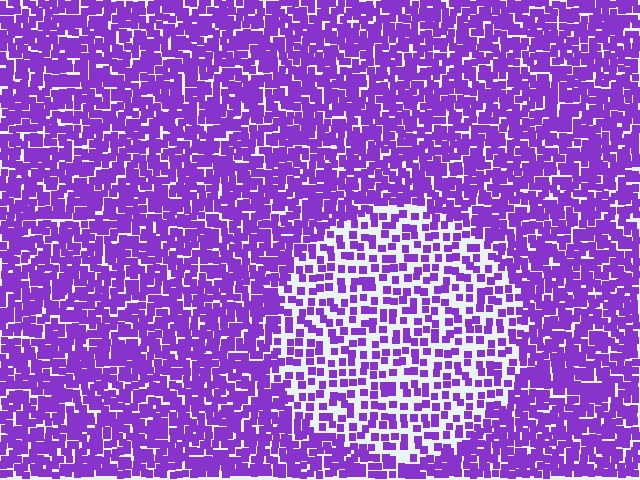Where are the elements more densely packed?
The elements are more densely packed outside the circle boundary.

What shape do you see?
I see a circle.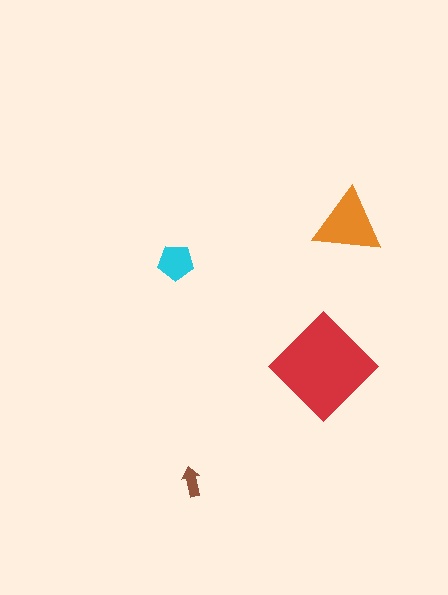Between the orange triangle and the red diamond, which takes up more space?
The red diamond.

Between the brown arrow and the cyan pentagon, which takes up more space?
The cyan pentagon.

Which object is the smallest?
The brown arrow.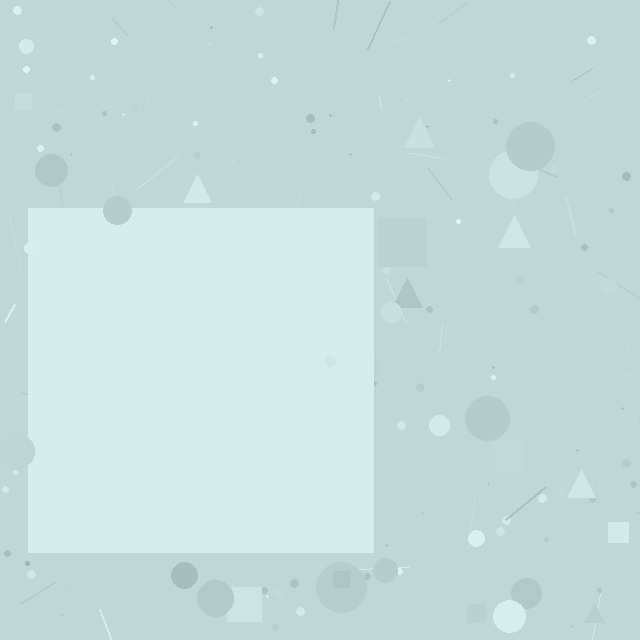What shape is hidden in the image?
A square is hidden in the image.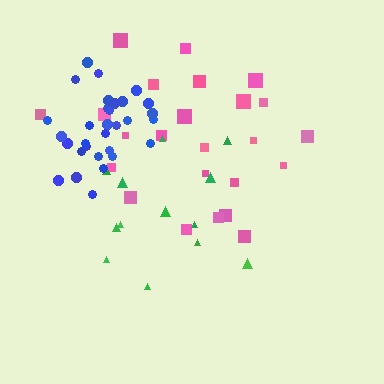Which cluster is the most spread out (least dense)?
Pink.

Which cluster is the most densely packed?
Blue.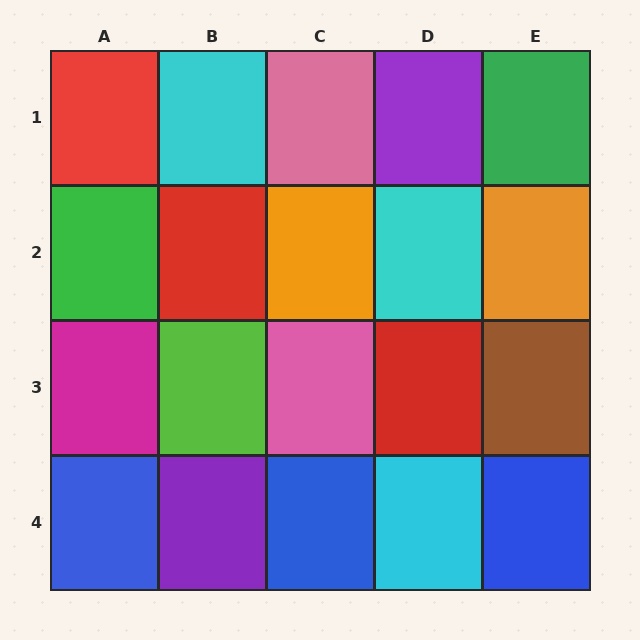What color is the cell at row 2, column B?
Red.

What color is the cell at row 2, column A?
Green.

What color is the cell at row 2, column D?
Cyan.